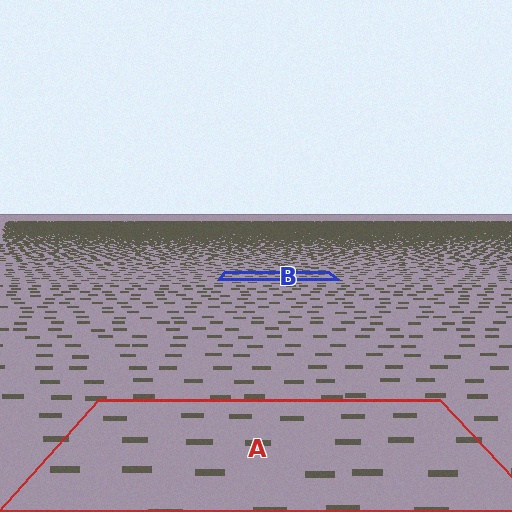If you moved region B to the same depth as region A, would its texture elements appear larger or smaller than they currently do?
They would appear larger. At a closer depth, the same texture elements are projected at a bigger on-screen size.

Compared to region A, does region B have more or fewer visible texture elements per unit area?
Region B has more texture elements per unit area — they are packed more densely because it is farther away.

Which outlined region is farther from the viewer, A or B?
Region B is farther from the viewer — the texture elements inside it appear smaller and more densely packed.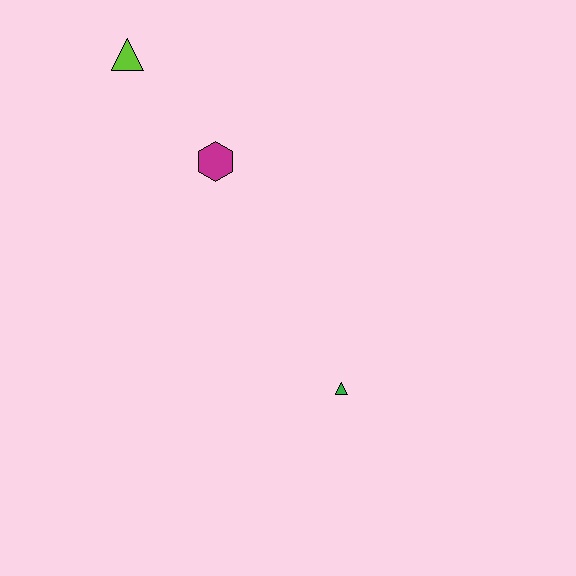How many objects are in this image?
There are 3 objects.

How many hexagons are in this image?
There is 1 hexagon.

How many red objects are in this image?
There are no red objects.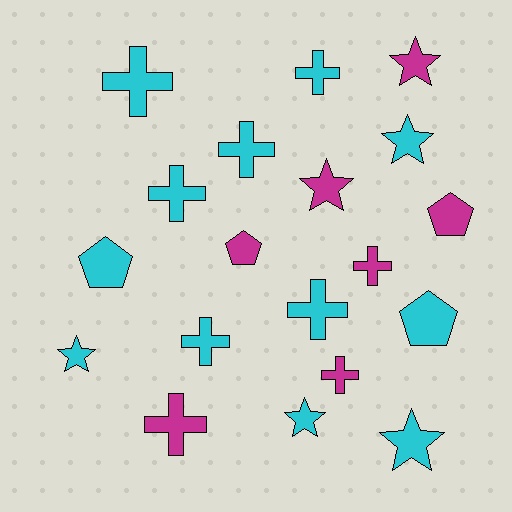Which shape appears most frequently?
Cross, with 9 objects.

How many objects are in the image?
There are 19 objects.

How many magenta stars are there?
There are 2 magenta stars.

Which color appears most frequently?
Cyan, with 12 objects.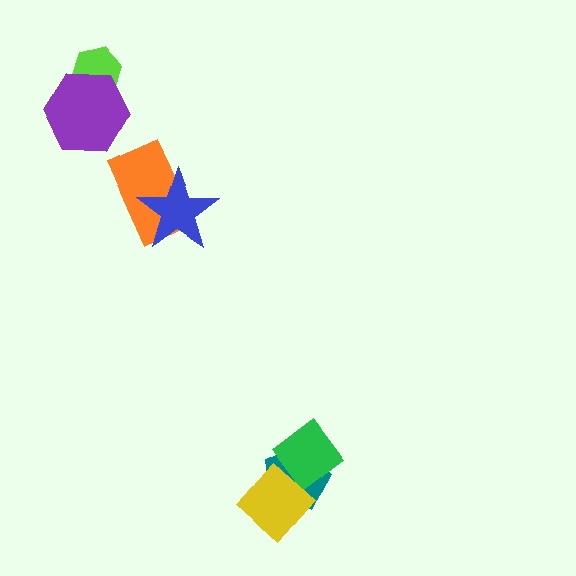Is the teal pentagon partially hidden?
Yes, it is partially covered by another shape.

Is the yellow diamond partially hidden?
No, no other shape covers it.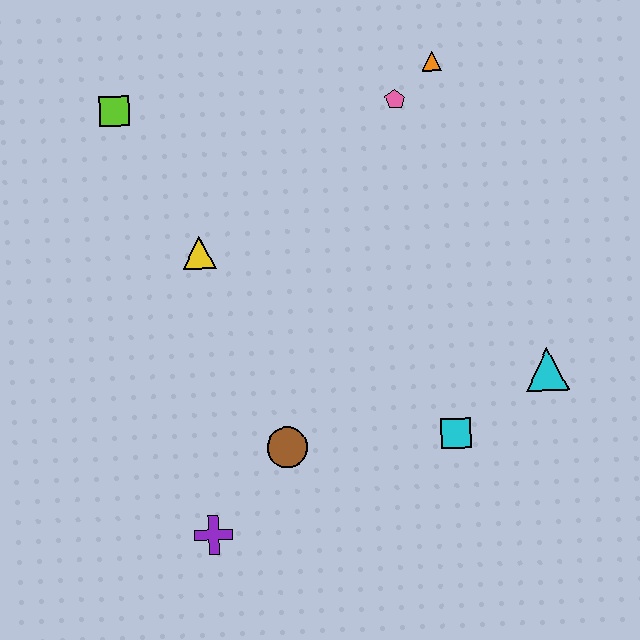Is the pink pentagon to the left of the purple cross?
No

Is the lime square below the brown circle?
No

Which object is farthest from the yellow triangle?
The cyan triangle is farthest from the yellow triangle.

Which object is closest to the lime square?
The yellow triangle is closest to the lime square.